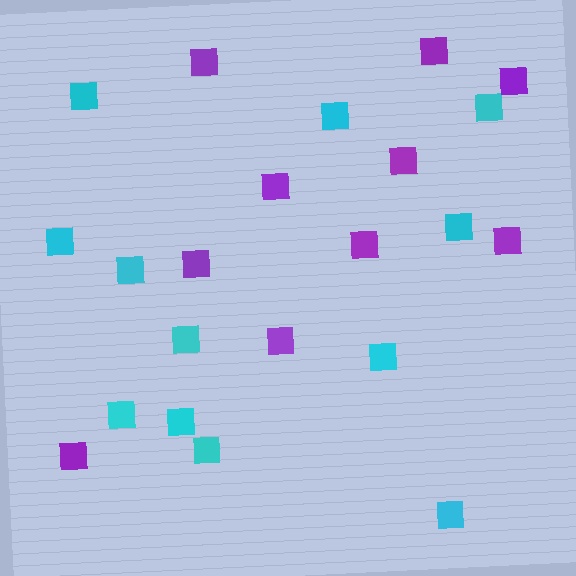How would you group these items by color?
There are 2 groups: one group of cyan squares (12) and one group of purple squares (10).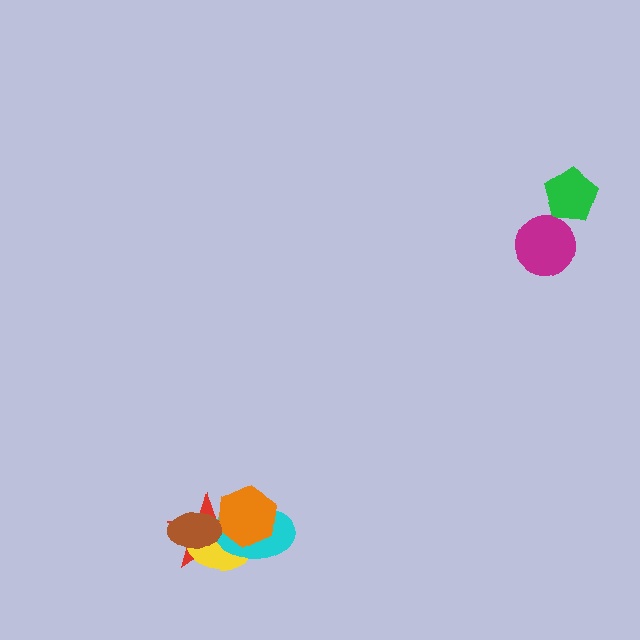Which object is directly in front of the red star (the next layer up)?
The yellow ellipse is directly in front of the red star.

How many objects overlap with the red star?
4 objects overlap with the red star.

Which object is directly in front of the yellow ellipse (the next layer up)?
The cyan ellipse is directly in front of the yellow ellipse.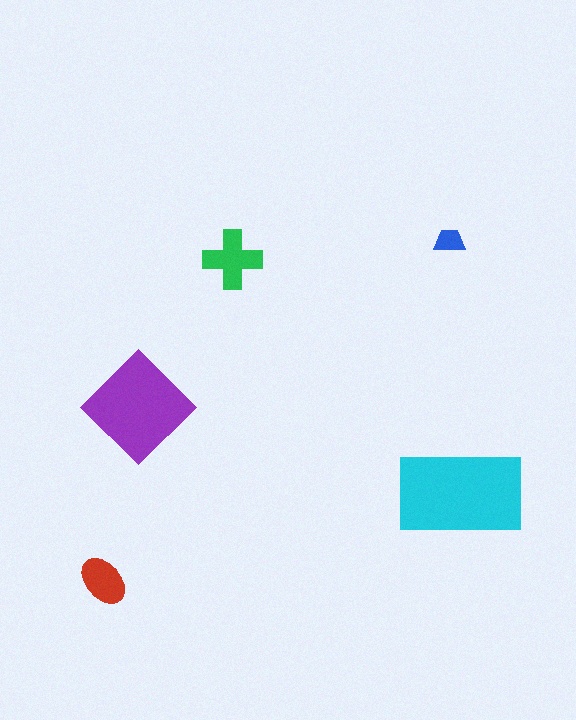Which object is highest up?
The blue trapezoid is topmost.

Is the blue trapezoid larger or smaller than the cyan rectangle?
Smaller.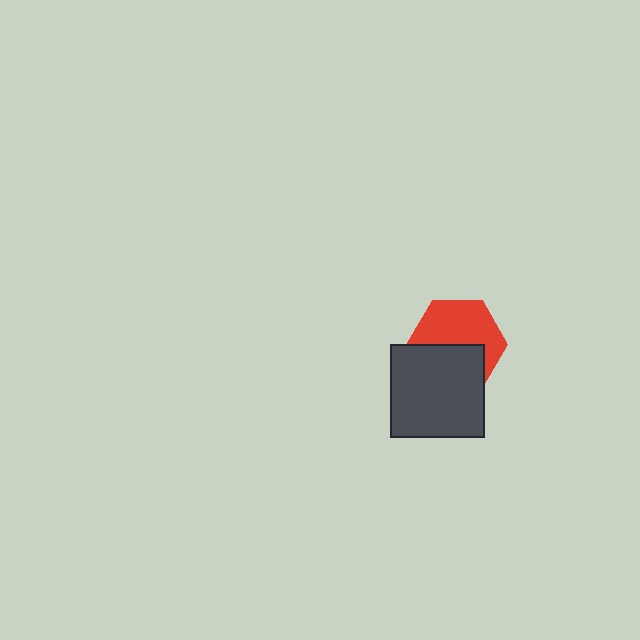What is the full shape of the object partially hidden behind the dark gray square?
The partially hidden object is a red hexagon.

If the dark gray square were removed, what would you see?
You would see the complete red hexagon.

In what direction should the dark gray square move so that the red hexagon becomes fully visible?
The dark gray square should move down. That is the shortest direction to clear the overlap and leave the red hexagon fully visible.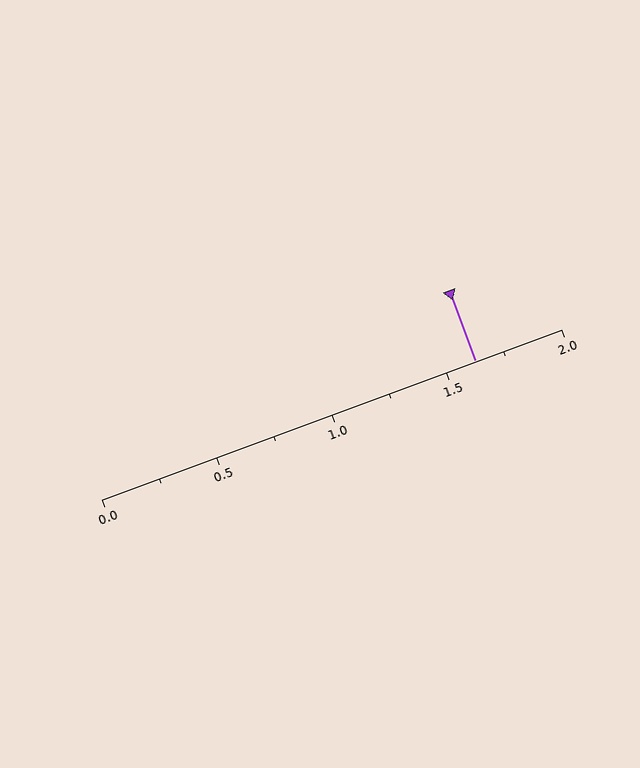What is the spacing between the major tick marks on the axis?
The major ticks are spaced 0.5 apart.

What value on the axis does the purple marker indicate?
The marker indicates approximately 1.62.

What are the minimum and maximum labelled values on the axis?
The axis runs from 0.0 to 2.0.